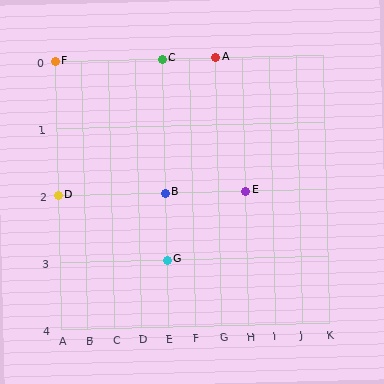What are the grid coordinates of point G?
Point G is at grid coordinates (E, 3).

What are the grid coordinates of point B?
Point B is at grid coordinates (E, 2).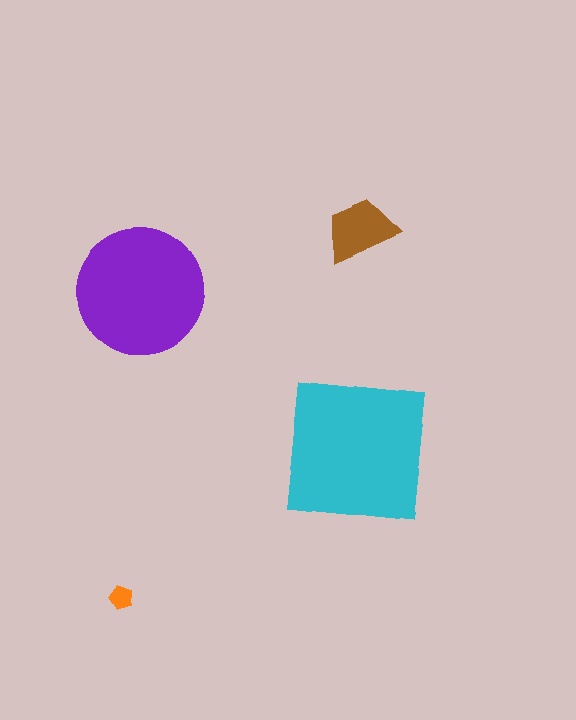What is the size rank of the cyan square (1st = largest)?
1st.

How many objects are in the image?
There are 4 objects in the image.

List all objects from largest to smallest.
The cyan square, the purple circle, the brown trapezoid, the orange pentagon.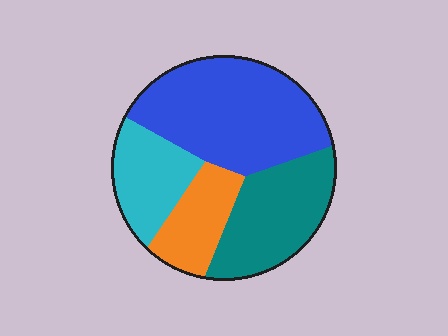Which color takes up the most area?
Blue, at roughly 40%.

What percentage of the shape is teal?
Teal takes up about one quarter (1/4) of the shape.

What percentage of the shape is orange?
Orange covers 15% of the shape.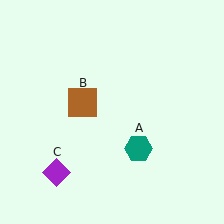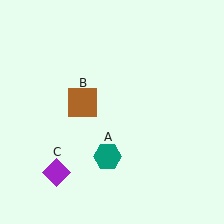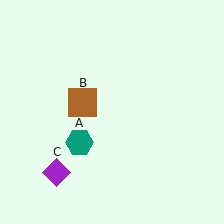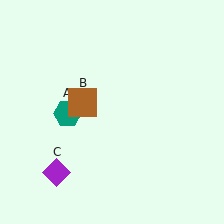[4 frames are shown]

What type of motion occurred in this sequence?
The teal hexagon (object A) rotated clockwise around the center of the scene.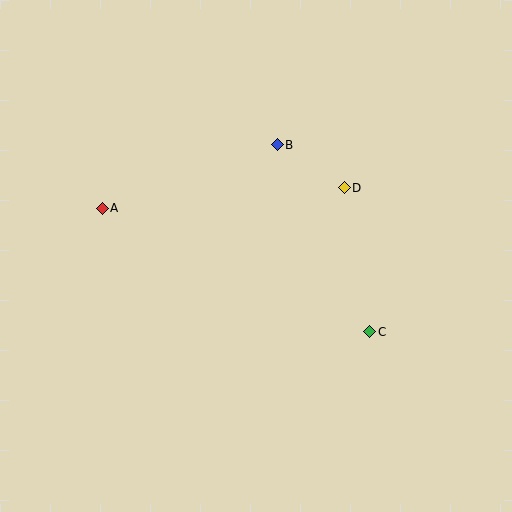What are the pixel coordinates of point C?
Point C is at (370, 332).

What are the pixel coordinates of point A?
Point A is at (102, 208).